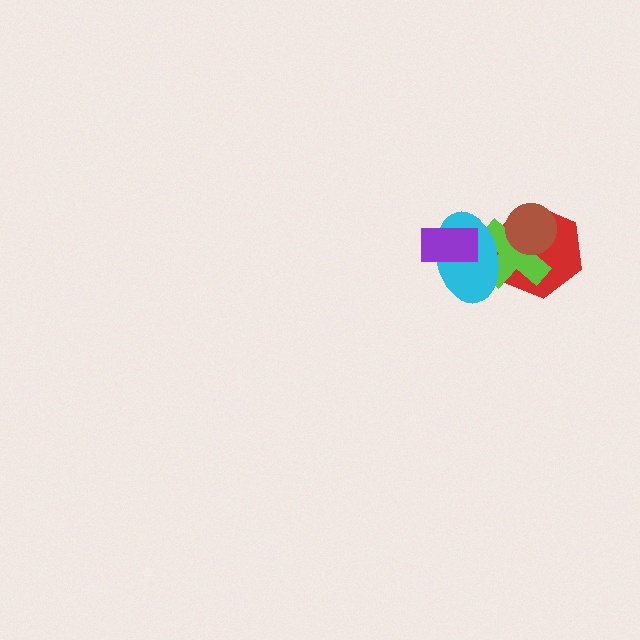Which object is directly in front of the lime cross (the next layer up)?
The cyan ellipse is directly in front of the lime cross.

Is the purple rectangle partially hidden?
No, no other shape covers it.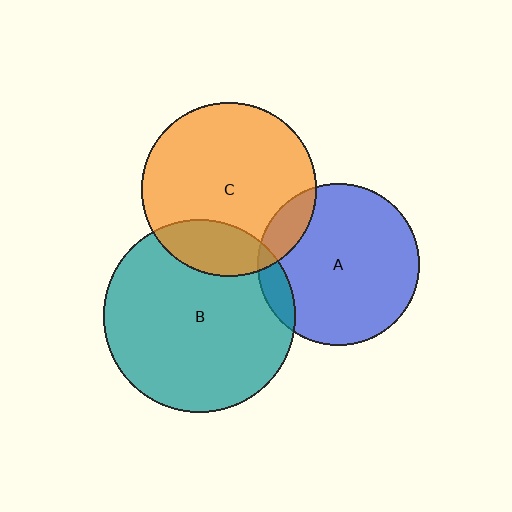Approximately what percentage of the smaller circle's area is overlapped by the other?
Approximately 20%.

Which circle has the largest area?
Circle B (teal).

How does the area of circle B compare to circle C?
Approximately 1.2 times.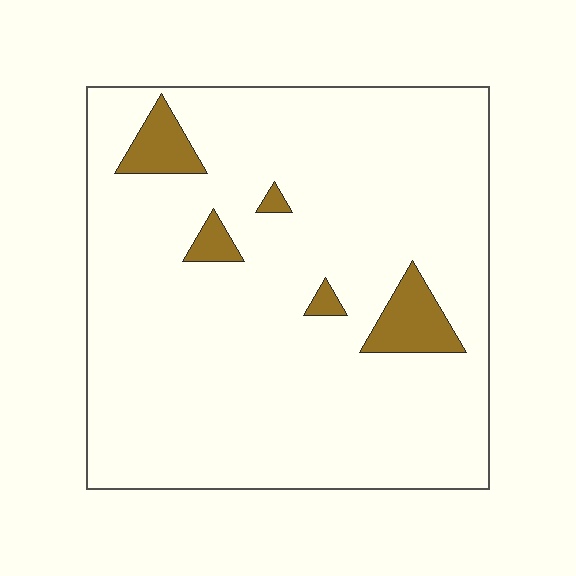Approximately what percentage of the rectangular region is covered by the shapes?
Approximately 5%.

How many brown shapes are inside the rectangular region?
5.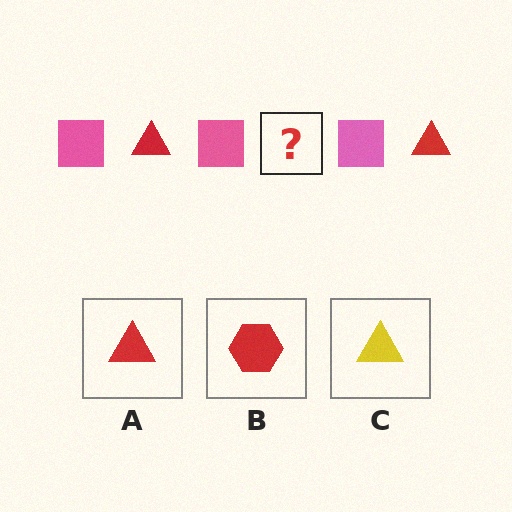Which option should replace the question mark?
Option A.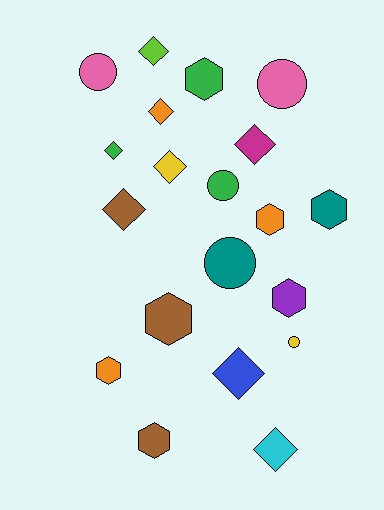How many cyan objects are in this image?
There is 1 cyan object.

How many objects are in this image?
There are 20 objects.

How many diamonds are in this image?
There are 8 diamonds.